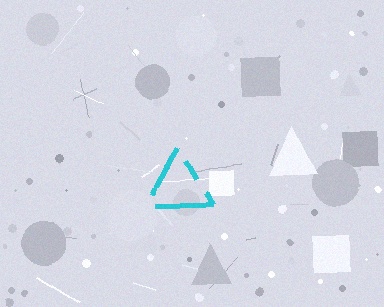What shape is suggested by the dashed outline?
The dashed outline suggests a triangle.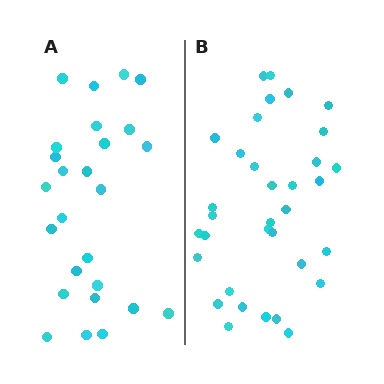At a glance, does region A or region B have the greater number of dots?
Region B (the right region) has more dots.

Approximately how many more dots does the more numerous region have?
Region B has roughly 8 or so more dots than region A.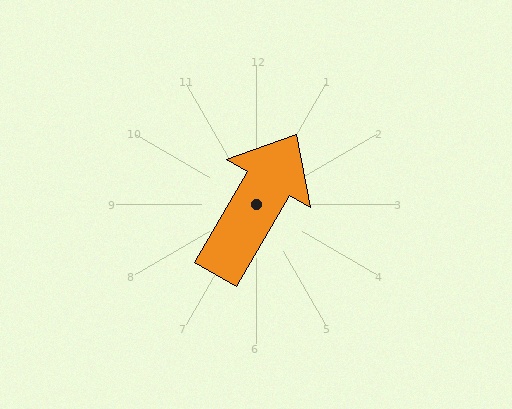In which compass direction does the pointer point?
Northeast.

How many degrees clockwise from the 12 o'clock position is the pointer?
Approximately 30 degrees.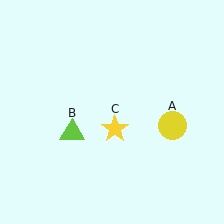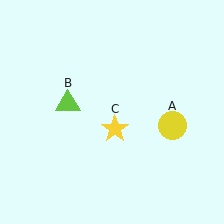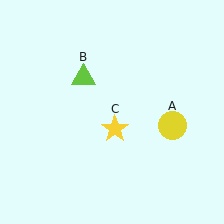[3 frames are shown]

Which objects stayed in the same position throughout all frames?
Yellow circle (object A) and yellow star (object C) remained stationary.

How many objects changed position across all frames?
1 object changed position: lime triangle (object B).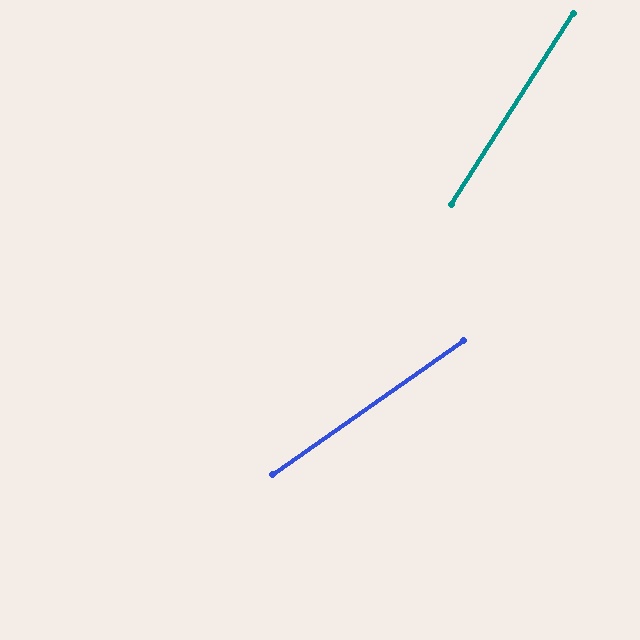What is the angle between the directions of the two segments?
Approximately 22 degrees.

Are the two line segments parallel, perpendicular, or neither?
Neither parallel nor perpendicular — they differ by about 22°.